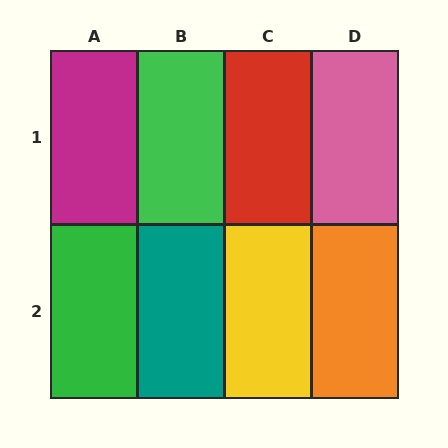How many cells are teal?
1 cell is teal.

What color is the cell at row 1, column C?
Red.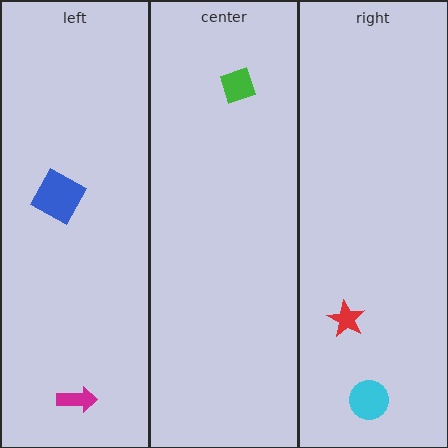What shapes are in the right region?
The cyan circle, the red star.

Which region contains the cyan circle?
The right region.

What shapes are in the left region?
The magenta arrow, the blue square.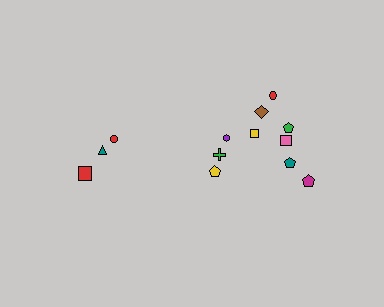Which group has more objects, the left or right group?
The right group.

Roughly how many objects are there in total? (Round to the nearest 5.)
Roughly 15 objects in total.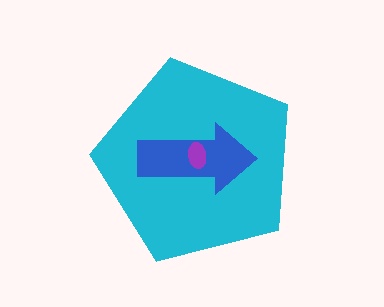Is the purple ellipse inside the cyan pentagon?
Yes.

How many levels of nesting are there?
3.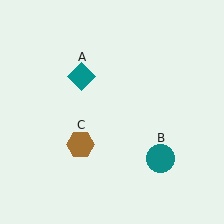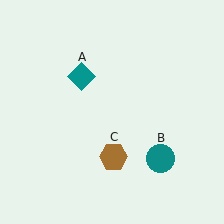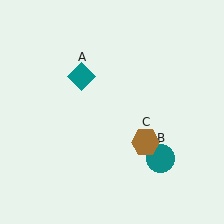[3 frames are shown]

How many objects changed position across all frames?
1 object changed position: brown hexagon (object C).